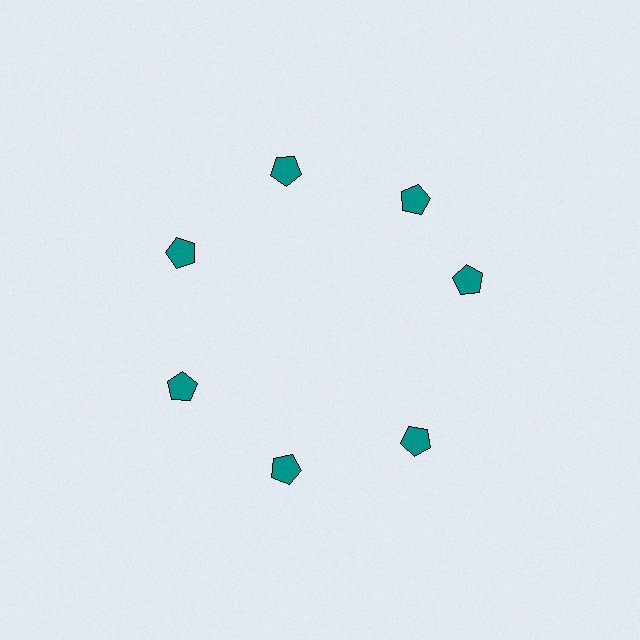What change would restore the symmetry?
The symmetry would be restored by rotating it back into even spacing with its neighbors so that all 7 pentagons sit at equal angles and equal distance from the center.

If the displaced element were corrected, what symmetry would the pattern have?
It would have 7-fold rotational symmetry — the pattern would map onto itself every 51 degrees.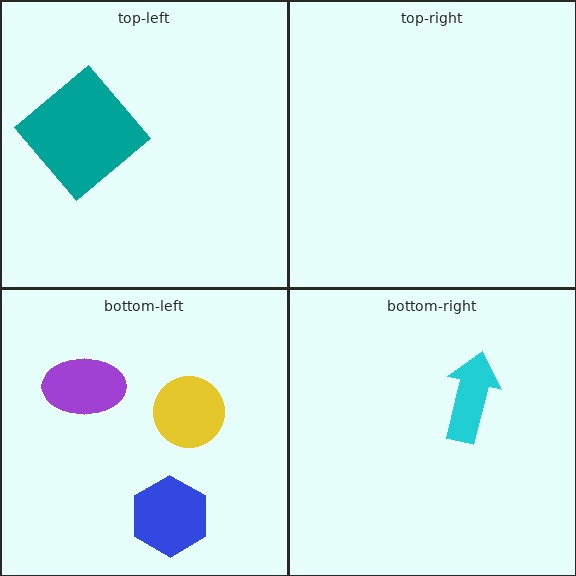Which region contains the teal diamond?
The top-left region.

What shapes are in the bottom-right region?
The cyan arrow.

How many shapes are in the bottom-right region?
1.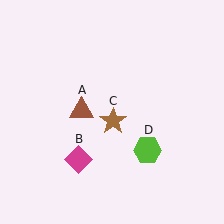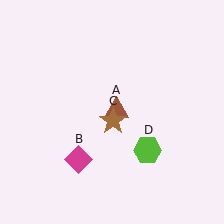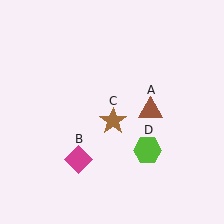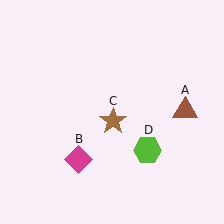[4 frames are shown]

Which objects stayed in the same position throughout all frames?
Magenta diamond (object B) and brown star (object C) and lime hexagon (object D) remained stationary.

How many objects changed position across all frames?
1 object changed position: brown triangle (object A).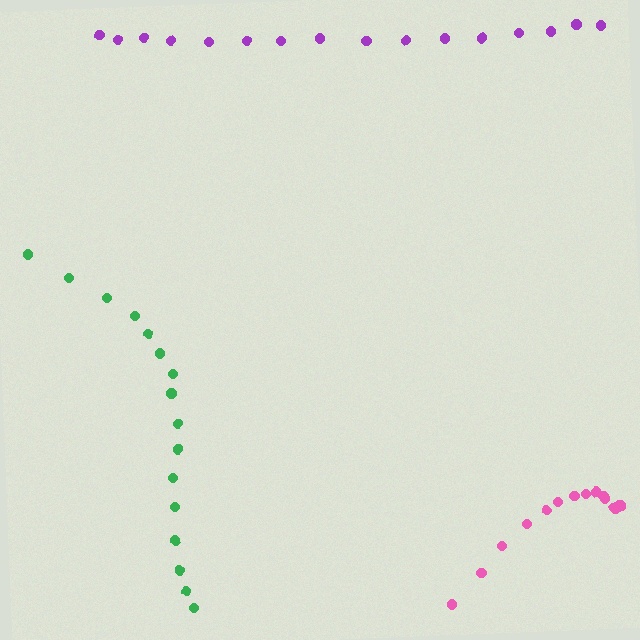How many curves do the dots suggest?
There are 3 distinct paths.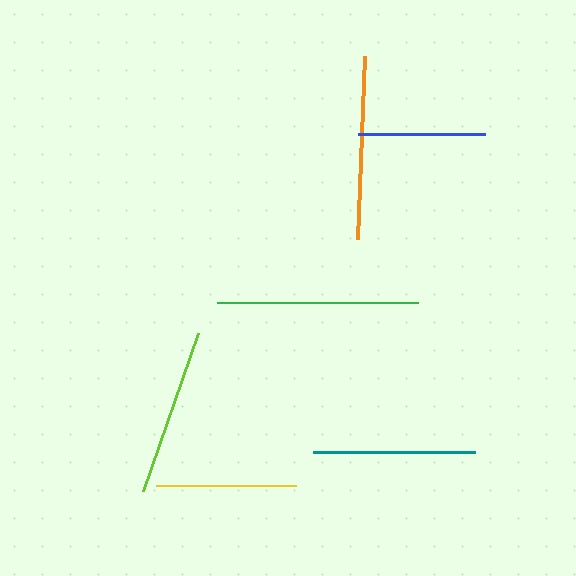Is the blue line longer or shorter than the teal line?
The teal line is longer than the blue line.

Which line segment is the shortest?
The blue line is the shortest at approximately 127 pixels.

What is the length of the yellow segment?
The yellow segment is approximately 140 pixels long.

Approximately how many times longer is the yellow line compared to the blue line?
The yellow line is approximately 1.1 times the length of the blue line.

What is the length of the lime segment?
The lime segment is approximately 168 pixels long.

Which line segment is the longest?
The green line is the longest at approximately 201 pixels.